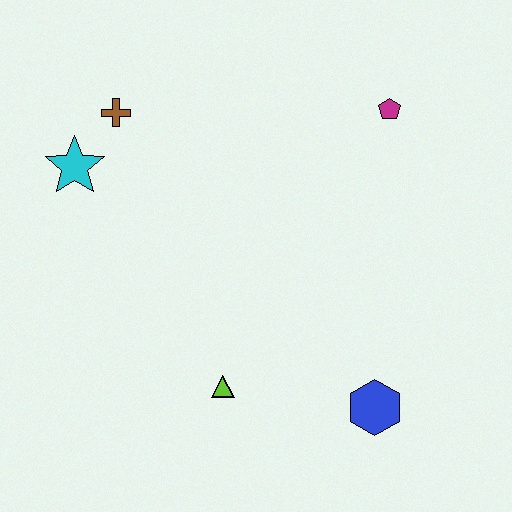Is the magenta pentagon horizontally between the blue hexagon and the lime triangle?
No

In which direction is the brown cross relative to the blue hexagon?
The brown cross is above the blue hexagon.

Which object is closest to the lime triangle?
The blue hexagon is closest to the lime triangle.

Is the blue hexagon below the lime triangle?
Yes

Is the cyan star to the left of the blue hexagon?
Yes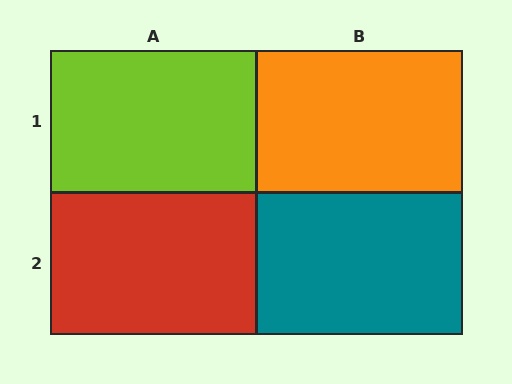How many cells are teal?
1 cell is teal.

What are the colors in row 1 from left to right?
Lime, orange.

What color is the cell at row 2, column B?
Teal.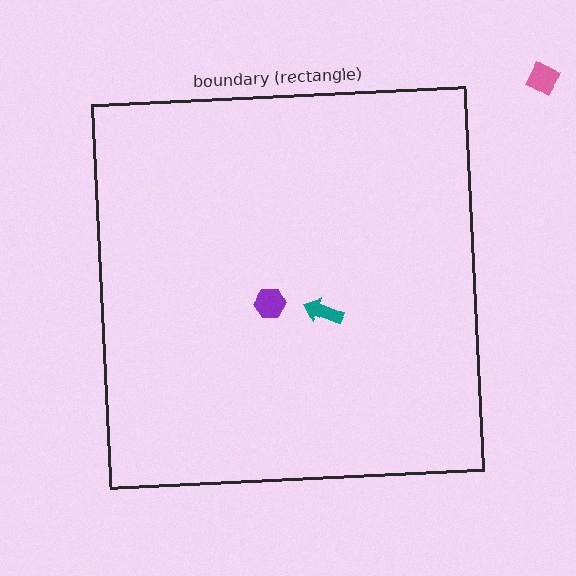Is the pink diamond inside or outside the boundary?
Outside.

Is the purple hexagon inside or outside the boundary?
Inside.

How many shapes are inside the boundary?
2 inside, 1 outside.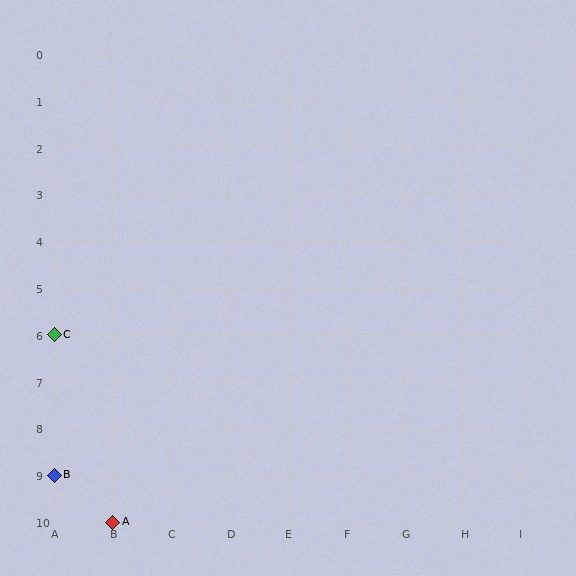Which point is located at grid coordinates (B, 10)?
Point A is at (B, 10).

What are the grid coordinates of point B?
Point B is at grid coordinates (A, 9).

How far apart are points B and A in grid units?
Points B and A are 1 column and 1 row apart (about 1.4 grid units diagonally).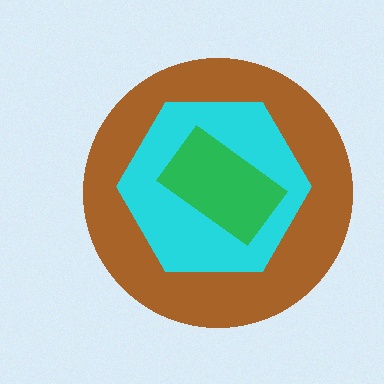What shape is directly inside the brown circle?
The cyan hexagon.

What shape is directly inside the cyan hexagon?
The green rectangle.